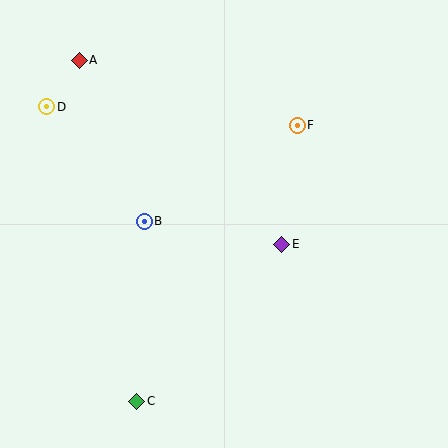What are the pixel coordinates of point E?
Point E is at (282, 244).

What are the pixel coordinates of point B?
Point B is at (144, 221).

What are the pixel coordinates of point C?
Point C is at (137, 401).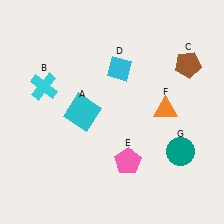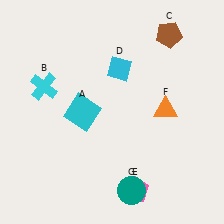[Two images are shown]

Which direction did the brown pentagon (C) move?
The brown pentagon (C) moved up.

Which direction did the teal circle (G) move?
The teal circle (G) moved left.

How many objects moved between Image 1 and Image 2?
3 objects moved between the two images.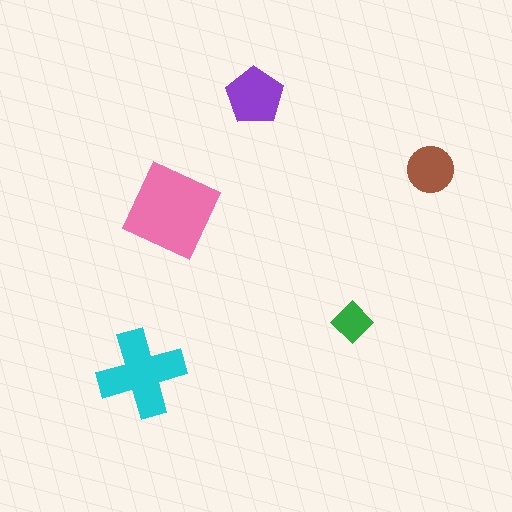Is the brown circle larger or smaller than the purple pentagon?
Smaller.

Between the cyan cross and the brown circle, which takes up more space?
The cyan cross.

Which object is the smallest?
The green diamond.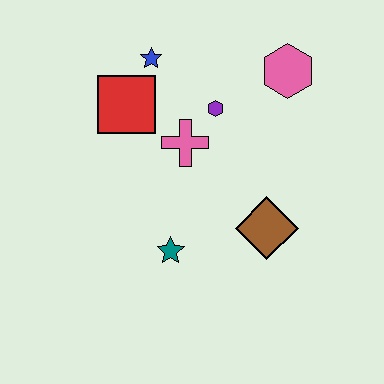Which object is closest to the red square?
The blue star is closest to the red square.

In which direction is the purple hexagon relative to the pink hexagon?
The purple hexagon is to the left of the pink hexagon.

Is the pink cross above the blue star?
No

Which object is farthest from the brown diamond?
The blue star is farthest from the brown diamond.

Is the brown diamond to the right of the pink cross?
Yes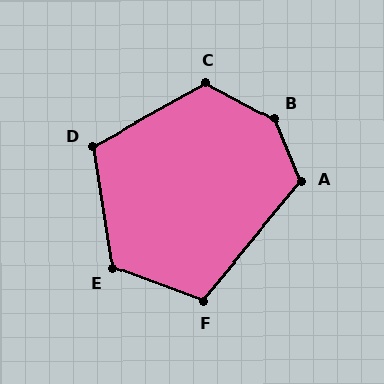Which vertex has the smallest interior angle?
F, at approximately 109 degrees.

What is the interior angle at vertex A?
Approximately 117 degrees (obtuse).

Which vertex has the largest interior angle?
B, at approximately 141 degrees.